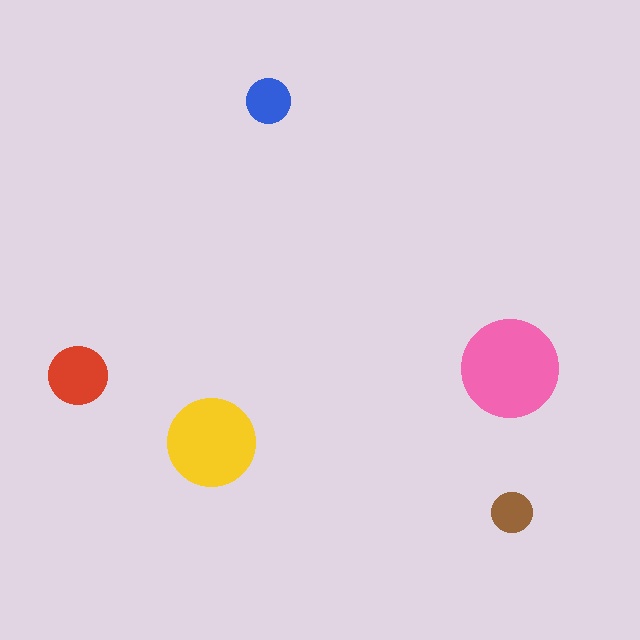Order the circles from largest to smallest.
the pink one, the yellow one, the red one, the blue one, the brown one.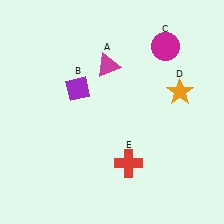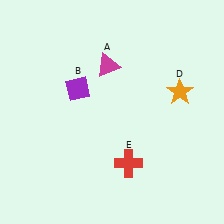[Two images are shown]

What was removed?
The magenta circle (C) was removed in Image 2.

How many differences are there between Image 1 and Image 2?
There is 1 difference between the two images.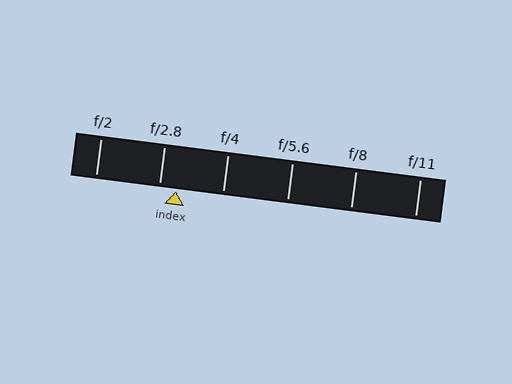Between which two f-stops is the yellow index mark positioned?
The index mark is between f/2.8 and f/4.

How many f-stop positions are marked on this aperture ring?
There are 6 f-stop positions marked.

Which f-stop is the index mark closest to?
The index mark is closest to f/2.8.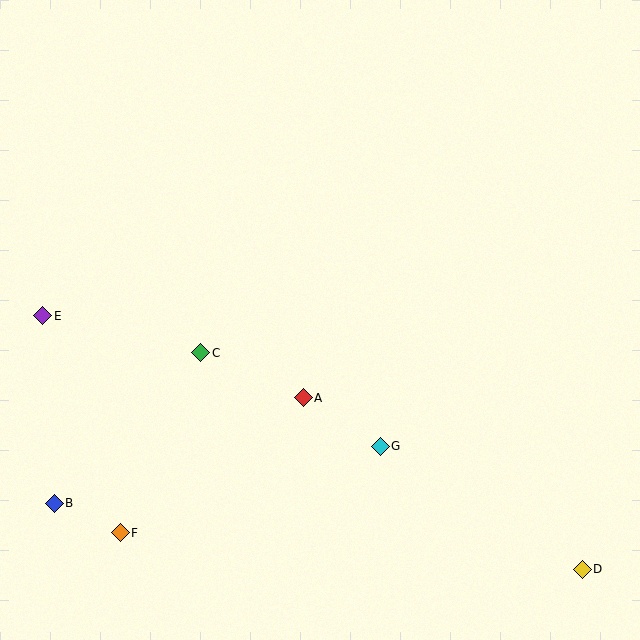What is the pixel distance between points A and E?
The distance between A and E is 273 pixels.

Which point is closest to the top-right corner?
Point G is closest to the top-right corner.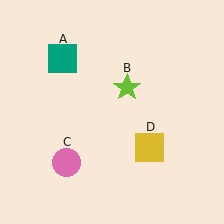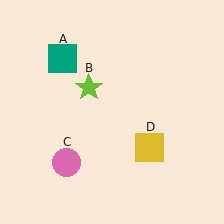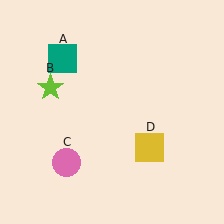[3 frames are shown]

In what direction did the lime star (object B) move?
The lime star (object B) moved left.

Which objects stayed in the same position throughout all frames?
Teal square (object A) and pink circle (object C) and yellow square (object D) remained stationary.